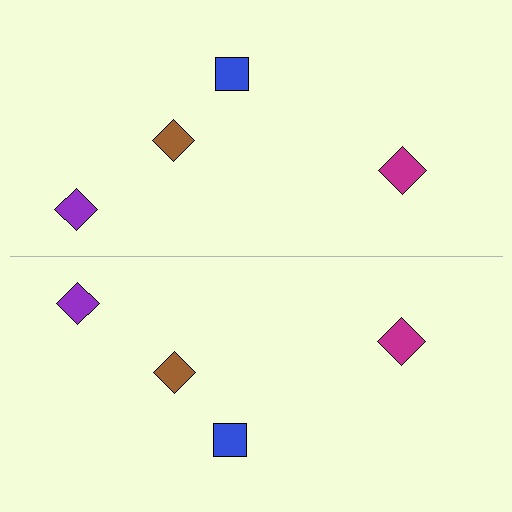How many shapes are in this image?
There are 8 shapes in this image.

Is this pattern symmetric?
Yes, this pattern has bilateral (reflection) symmetry.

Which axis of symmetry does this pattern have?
The pattern has a horizontal axis of symmetry running through the center of the image.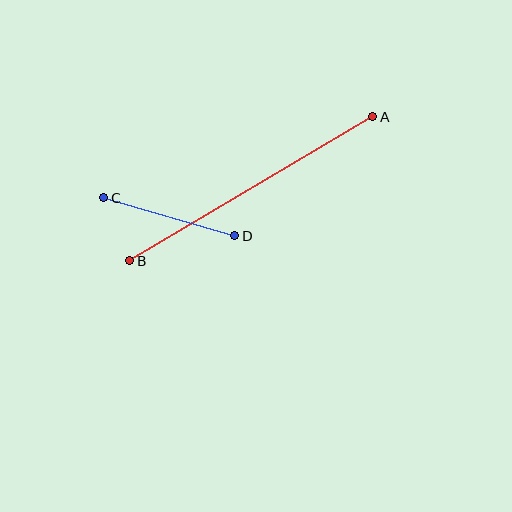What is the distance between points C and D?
The distance is approximately 136 pixels.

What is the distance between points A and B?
The distance is approximately 283 pixels.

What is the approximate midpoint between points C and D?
The midpoint is at approximately (169, 217) pixels.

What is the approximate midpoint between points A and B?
The midpoint is at approximately (251, 189) pixels.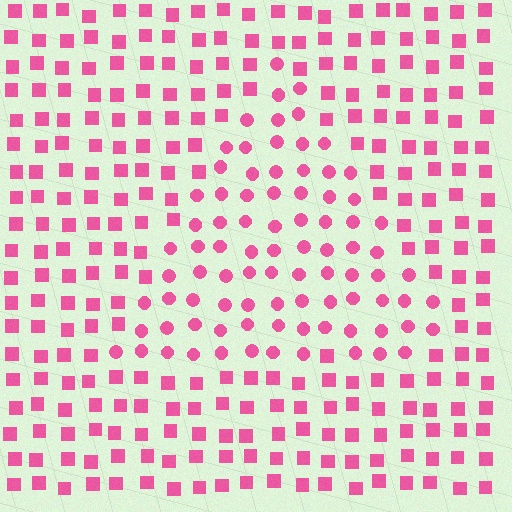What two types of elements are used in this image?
The image uses circles inside the triangle region and squares outside it.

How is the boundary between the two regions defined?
The boundary is defined by a change in element shape: circles inside vs. squares outside. All elements share the same color and spacing.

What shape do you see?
I see a triangle.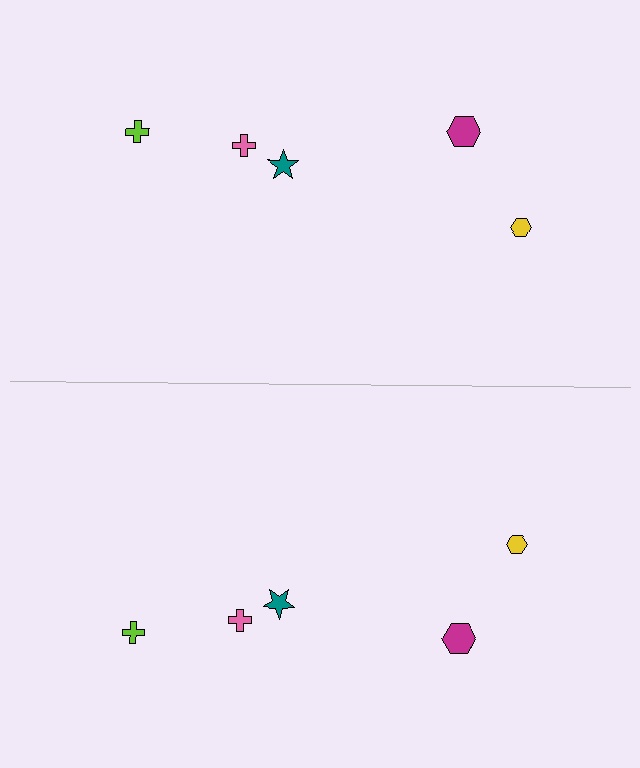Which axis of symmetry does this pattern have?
The pattern has a horizontal axis of symmetry running through the center of the image.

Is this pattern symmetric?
Yes, this pattern has bilateral (reflection) symmetry.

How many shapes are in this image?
There are 10 shapes in this image.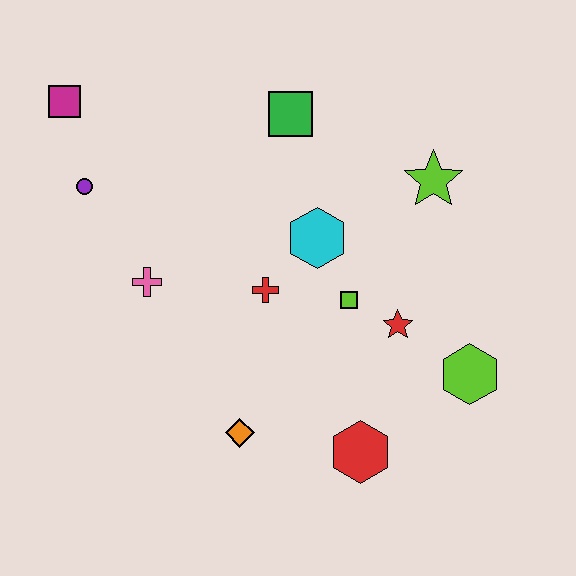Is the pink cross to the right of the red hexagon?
No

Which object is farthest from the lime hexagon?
The magenta square is farthest from the lime hexagon.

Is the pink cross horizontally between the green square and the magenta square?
Yes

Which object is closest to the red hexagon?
The orange diamond is closest to the red hexagon.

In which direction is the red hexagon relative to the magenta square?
The red hexagon is below the magenta square.